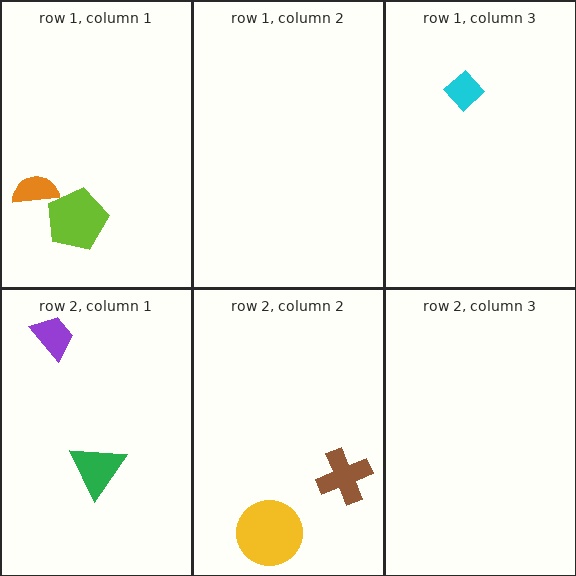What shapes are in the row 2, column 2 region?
The yellow circle, the brown cross.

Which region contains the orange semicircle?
The row 1, column 1 region.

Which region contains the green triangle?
The row 2, column 1 region.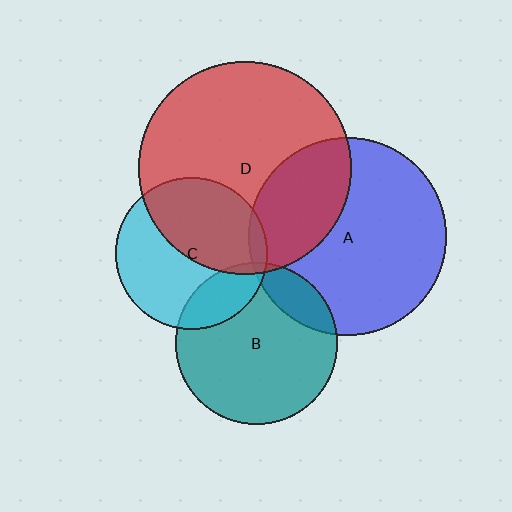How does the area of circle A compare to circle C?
Approximately 1.7 times.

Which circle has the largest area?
Circle D (red).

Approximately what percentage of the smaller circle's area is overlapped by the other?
Approximately 45%.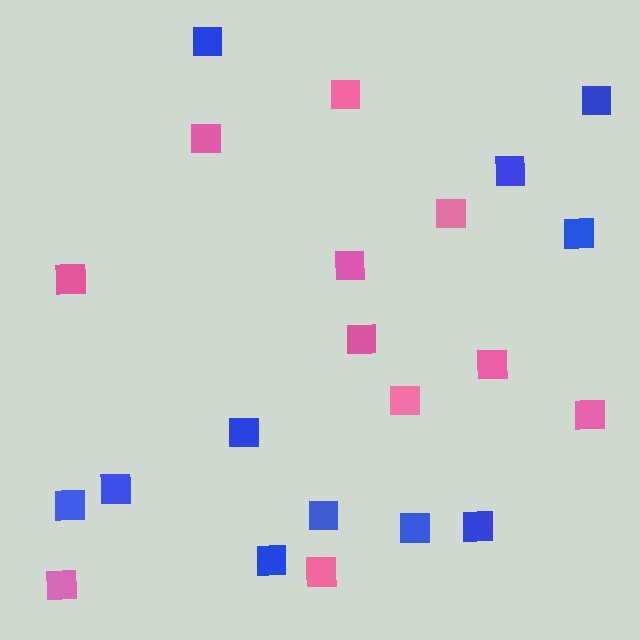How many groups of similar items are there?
There are 2 groups: one group of blue squares (11) and one group of pink squares (11).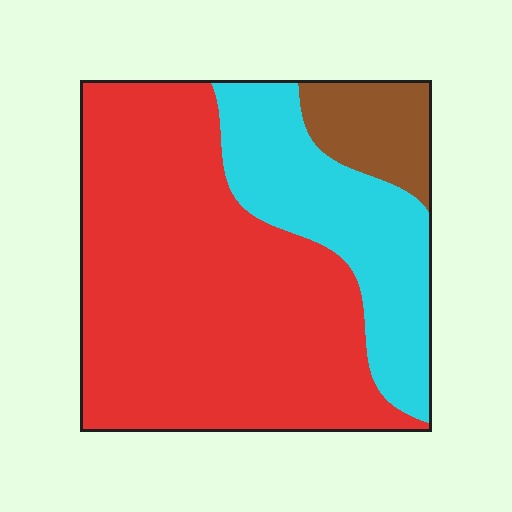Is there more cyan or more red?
Red.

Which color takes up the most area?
Red, at roughly 65%.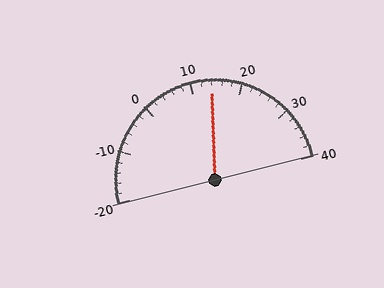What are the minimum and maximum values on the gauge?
The gauge ranges from -20 to 40.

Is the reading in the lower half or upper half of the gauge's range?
The reading is in the upper half of the range (-20 to 40).